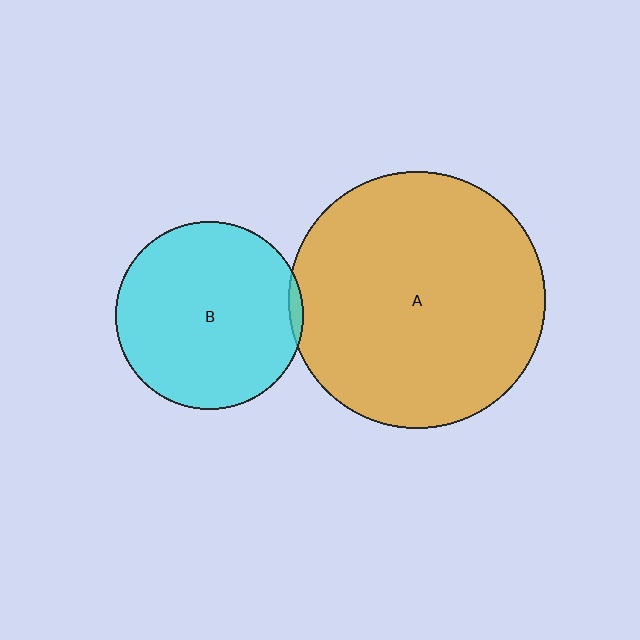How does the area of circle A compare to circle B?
Approximately 1.9 times.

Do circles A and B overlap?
Yes.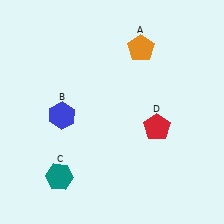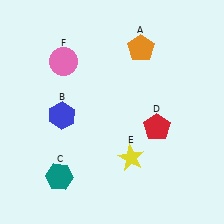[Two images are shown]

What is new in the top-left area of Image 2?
A pink circle (F) was added in the top-left area of Image 2.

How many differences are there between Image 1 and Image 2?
There are 2 differences between the two images.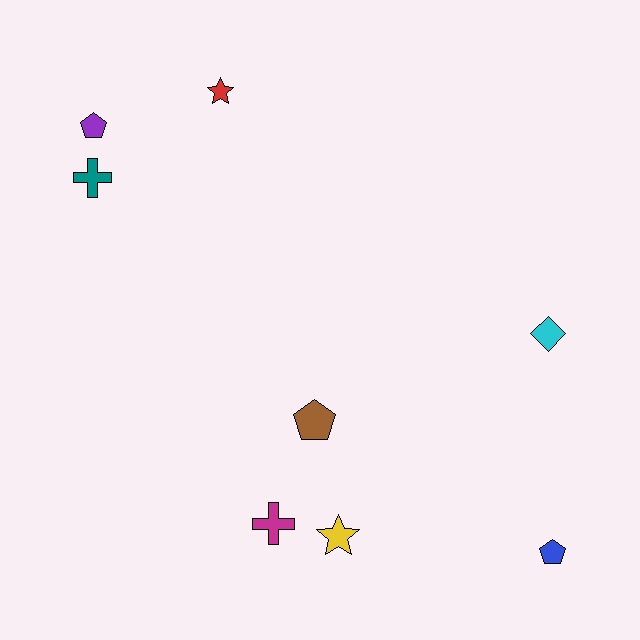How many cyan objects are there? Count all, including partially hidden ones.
There is 1 cyan object.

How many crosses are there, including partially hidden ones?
There are 2 crosses.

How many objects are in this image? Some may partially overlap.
There are 8 objects.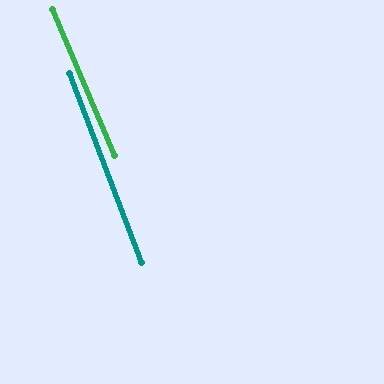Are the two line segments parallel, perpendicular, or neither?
Parallel — their directions differ by only 2.0°.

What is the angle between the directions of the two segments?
Approximately 2 degrees.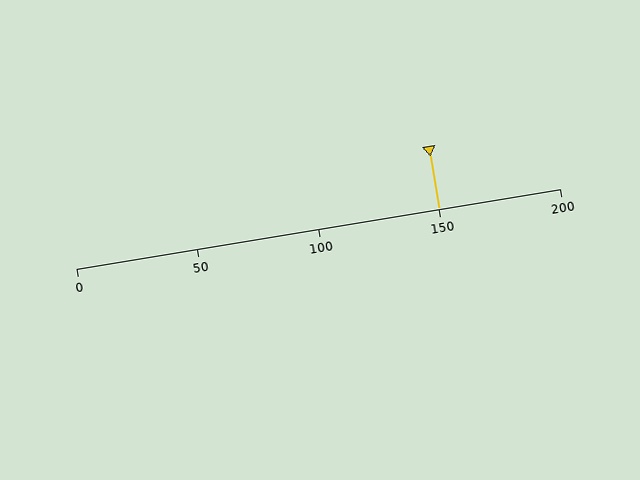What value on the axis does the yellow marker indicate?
The marker indicates approximately 150.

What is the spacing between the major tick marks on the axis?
The major ticks are spaced 50 apart.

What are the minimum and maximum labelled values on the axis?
The axis runs from 0 to 200.